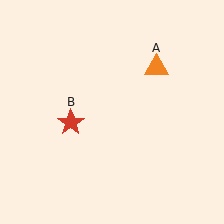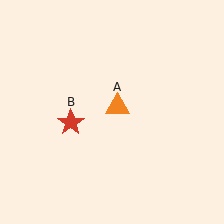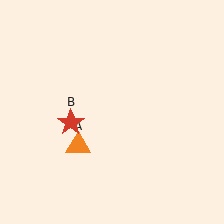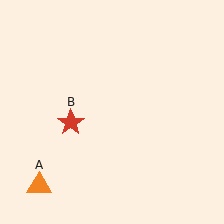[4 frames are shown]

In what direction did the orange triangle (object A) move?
The orange triangle (object A) moved down and to the left.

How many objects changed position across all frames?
1 object changed position: orange triangle (object A).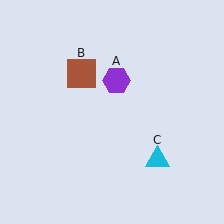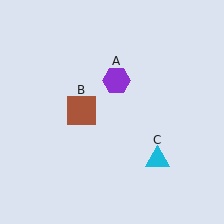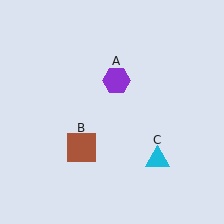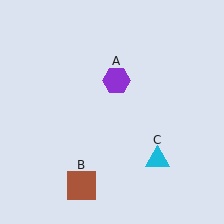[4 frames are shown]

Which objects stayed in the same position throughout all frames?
Purple hexagon (object A) and cyan triangle (object C) remained stationary.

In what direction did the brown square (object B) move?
The brown square (object B) moved down.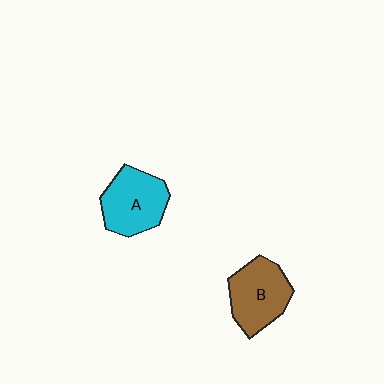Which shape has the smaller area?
Shape B (brown).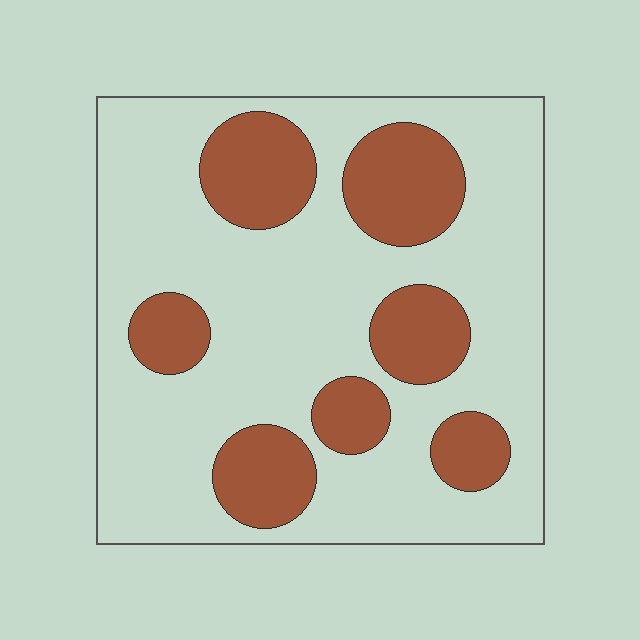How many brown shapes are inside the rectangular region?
7.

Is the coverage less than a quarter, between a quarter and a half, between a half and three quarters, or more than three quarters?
Between a quarter and a half.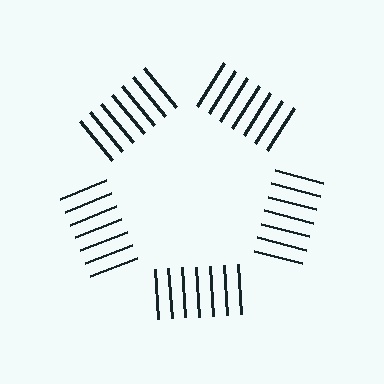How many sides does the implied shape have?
5 sides — the line-ends trace a pentagon.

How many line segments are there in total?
35 — 7 along each of the 5 edges.